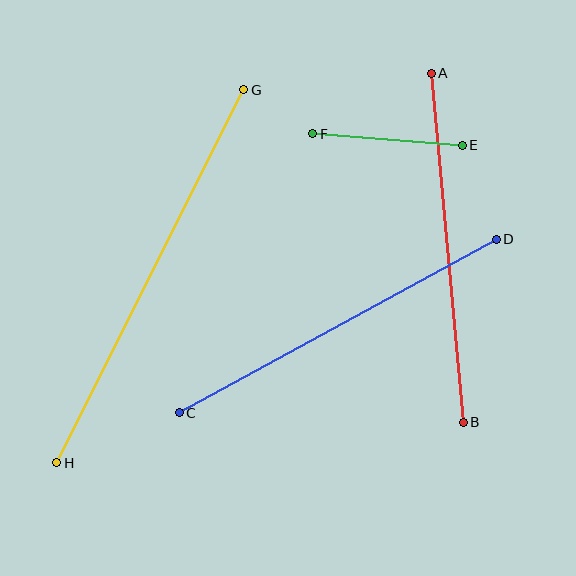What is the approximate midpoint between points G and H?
The midpoint is at approximately (150, 276) pixels.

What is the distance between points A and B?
The distance is approximately 351 pixels.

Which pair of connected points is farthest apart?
Points G and H are farthest apart.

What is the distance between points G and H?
The distance is approximately 417 pixels.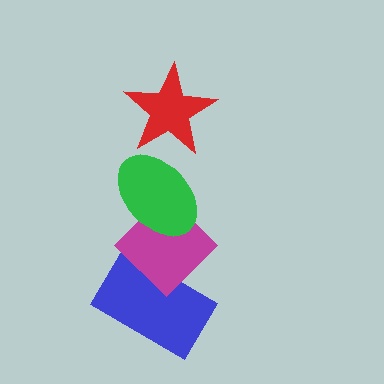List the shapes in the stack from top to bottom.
From top to bottom: the red star, the green ellipse, the magenta diamond, the blue rectangle.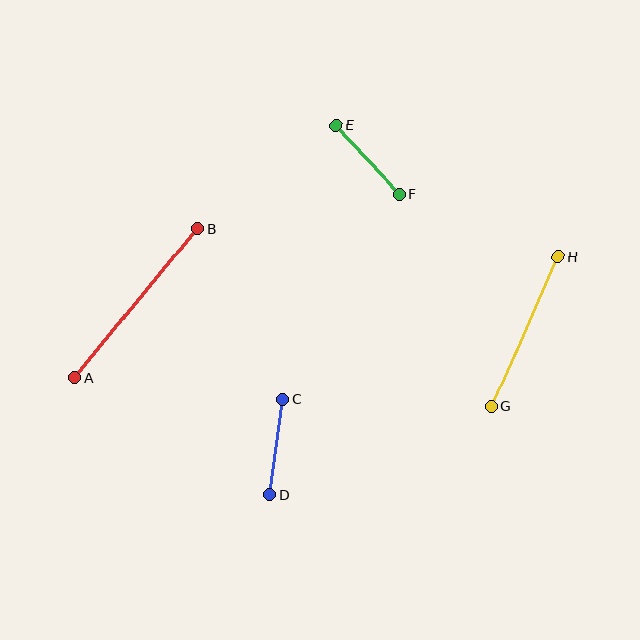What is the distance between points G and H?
The distance is approximately 164 pixels.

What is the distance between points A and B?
The distance is approximately 193 pixels.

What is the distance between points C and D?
The distance is approximately 96 pixels.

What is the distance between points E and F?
The distance is approximately 93 pixels.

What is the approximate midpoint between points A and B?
The midpoint is at approximately (136, 303) pixels.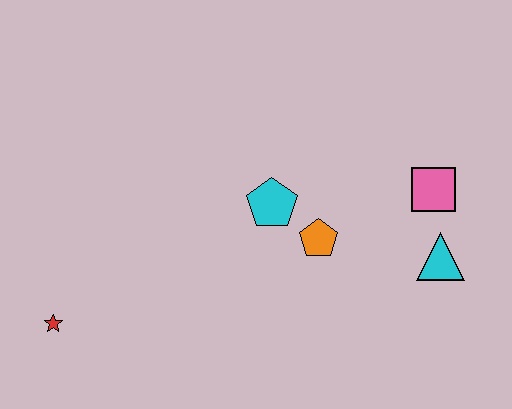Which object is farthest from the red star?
The pink square is farthest from the red star.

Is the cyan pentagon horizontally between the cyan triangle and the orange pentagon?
No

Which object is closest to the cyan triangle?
The pink square is closest to the cyan triangle.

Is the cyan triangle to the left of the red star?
No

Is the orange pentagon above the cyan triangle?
Yes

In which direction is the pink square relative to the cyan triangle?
The pink square is above the cyan triangle.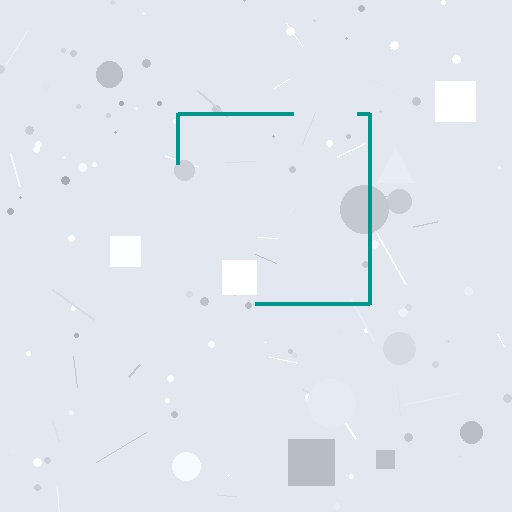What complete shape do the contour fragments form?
The contour fragments form a square.